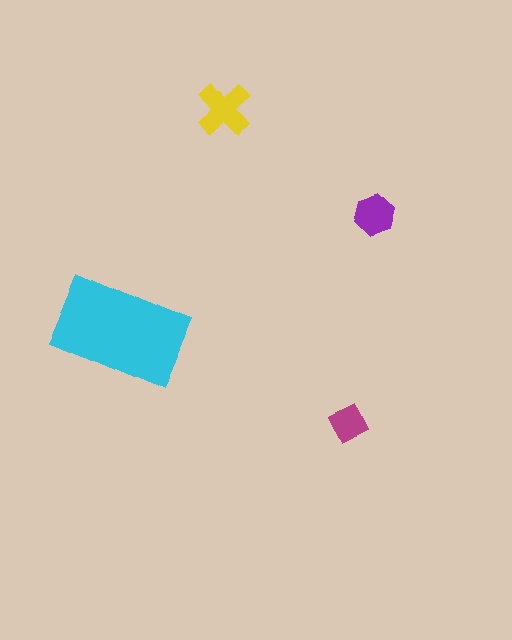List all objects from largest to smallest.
The cyan rectangle, the yellow cross, the purple hexagon, the magenta square.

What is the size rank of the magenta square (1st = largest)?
4th.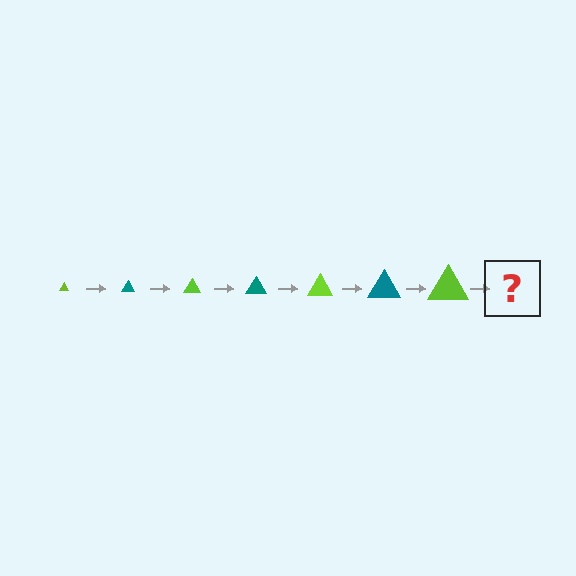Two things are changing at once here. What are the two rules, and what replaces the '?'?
The two rules are that the triangle grows larger each step and the color cycles through lime and teal. The '?' should be a teal triangle, larger than the previous one.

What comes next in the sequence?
The next element should be a teal triangle, larger than the previous one.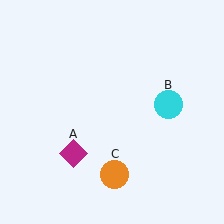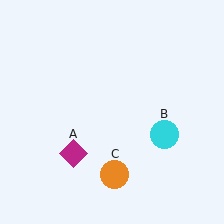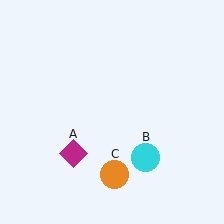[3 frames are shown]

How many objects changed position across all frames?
1 object changed position: cyan circle (object B).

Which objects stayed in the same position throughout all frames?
Magenta diamond (object A) and orange circle (object C) remained stationary.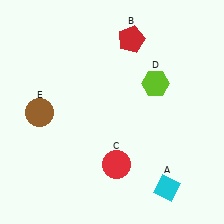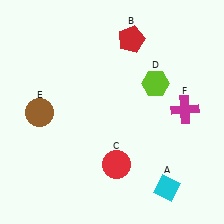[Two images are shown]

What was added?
A magenta cross (F) was added in Image 2.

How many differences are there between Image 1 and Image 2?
There is 1 difference between the two images.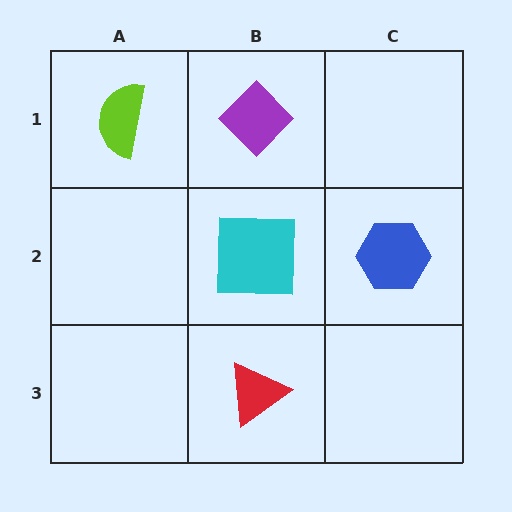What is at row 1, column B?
A purple diamond.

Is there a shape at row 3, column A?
No, that cell is empty.